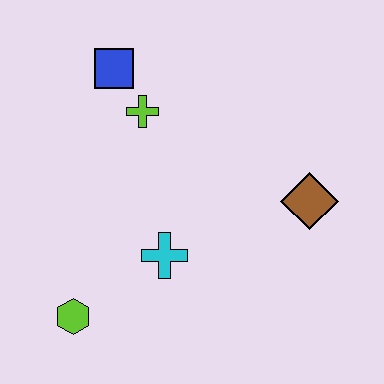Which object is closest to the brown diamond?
The cyan cross is closest to the brown diamond.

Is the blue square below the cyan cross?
No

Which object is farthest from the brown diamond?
The lime hexagon is farthest from the brown diamond.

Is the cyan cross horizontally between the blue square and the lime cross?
No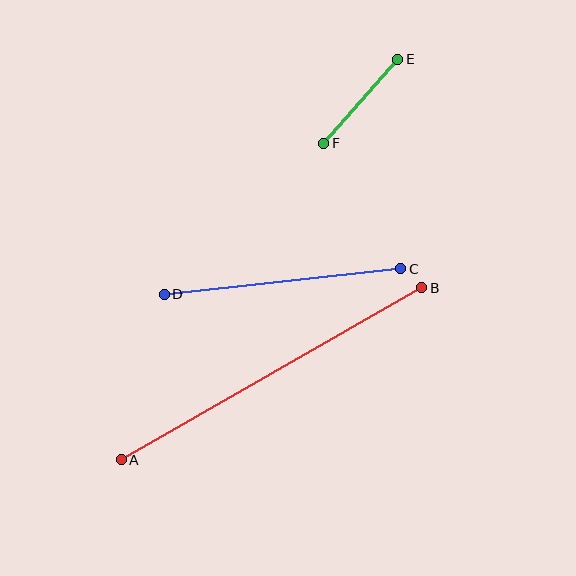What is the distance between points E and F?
The distance is approximately 112 pixels.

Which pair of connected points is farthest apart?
Points A and B are farthest apart.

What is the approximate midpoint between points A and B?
The midpoint is at approximately (271, 374) pixels.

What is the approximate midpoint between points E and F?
The midpoint is at approximately (361, 101) pixels.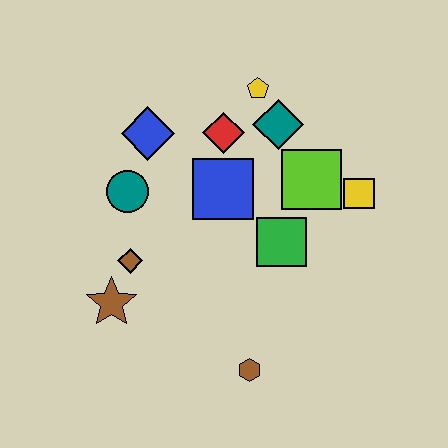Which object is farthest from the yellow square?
The brown star is farthest from the yellow square.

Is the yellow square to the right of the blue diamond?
Yes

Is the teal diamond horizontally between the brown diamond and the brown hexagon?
No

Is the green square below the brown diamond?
No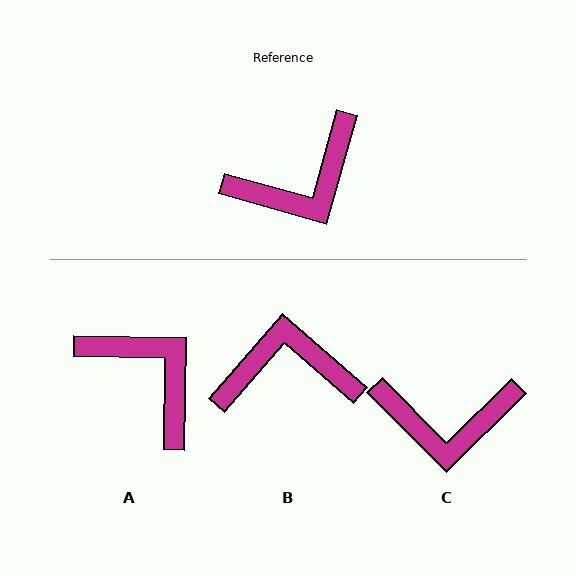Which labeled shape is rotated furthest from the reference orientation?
B, about 155 degrees away.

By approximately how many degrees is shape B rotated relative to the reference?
Approximately 155 degrees counter-clockwise.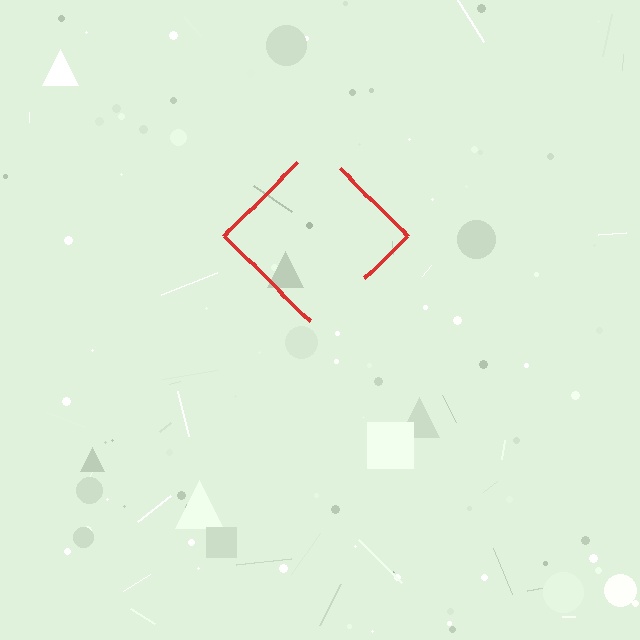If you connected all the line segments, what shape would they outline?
They would outline a diamond.